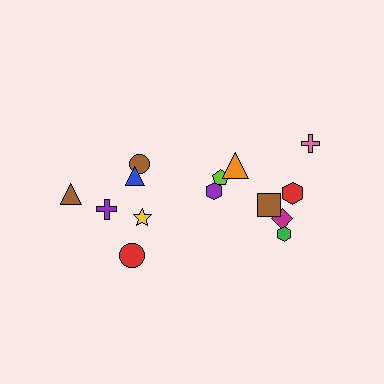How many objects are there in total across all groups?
There are 14 objects.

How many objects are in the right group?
There are 8 objects.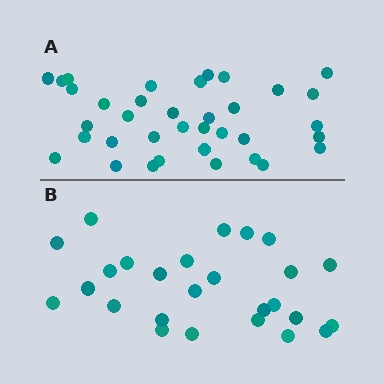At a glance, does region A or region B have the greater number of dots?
Region A (the top region) has more dots.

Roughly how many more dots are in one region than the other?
Region A has roughly 10 or so more dots than region B.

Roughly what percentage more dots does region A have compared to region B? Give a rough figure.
About 40% more.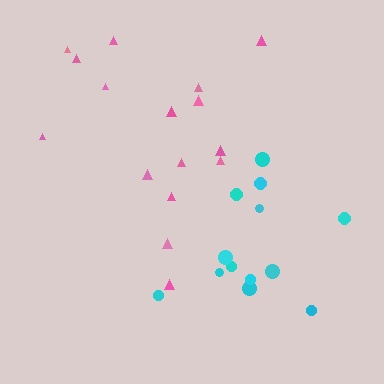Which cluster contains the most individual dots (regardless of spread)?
Pink (16).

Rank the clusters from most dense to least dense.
pink, cyan.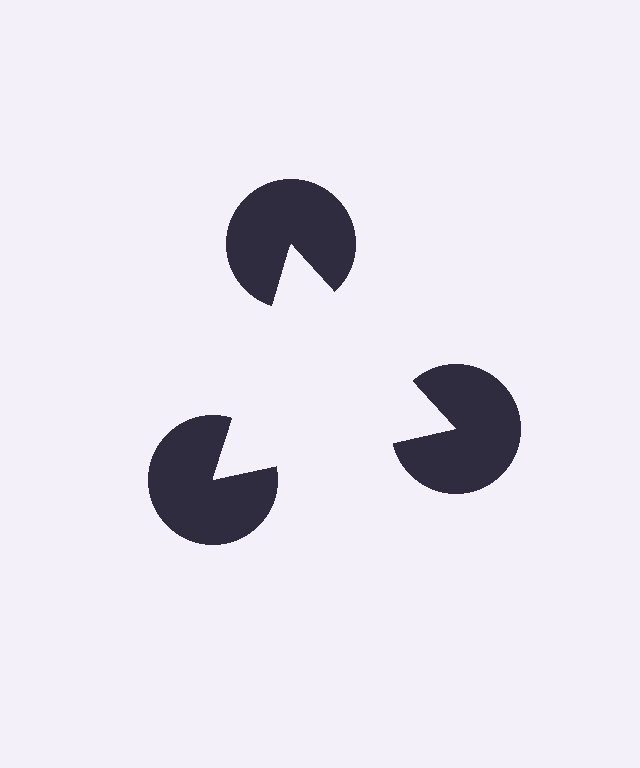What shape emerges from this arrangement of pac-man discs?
An illusory triangle — its edges are inferred from the aligned wedge cuts in the pac-man discs, not physically drawn.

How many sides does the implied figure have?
3 sides.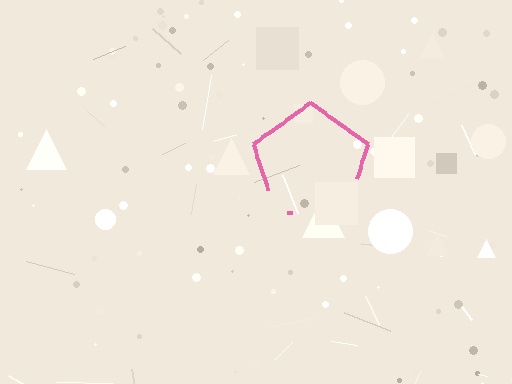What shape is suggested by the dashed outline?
The dashed outline suggests a pentagon.